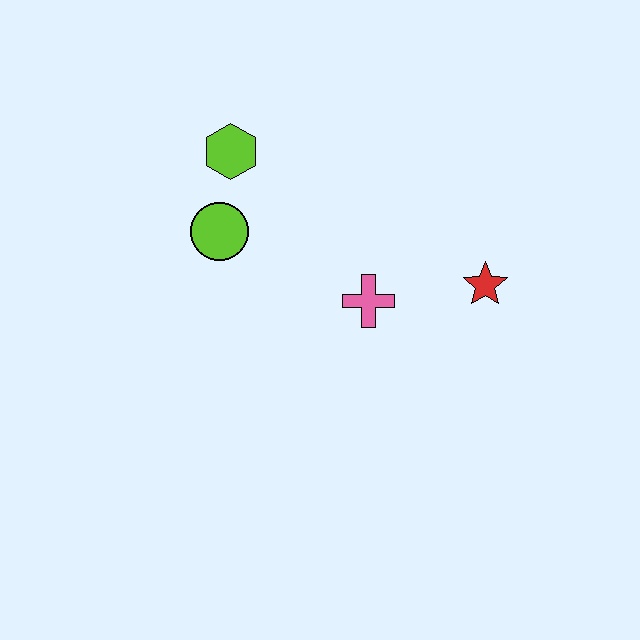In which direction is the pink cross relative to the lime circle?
The pink cross is to the right of the lime circle.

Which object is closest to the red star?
The pink cross is closest to the red star.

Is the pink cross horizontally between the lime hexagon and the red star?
Yes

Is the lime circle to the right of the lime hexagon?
No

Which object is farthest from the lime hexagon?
The red star is farthest from the lime hexagon.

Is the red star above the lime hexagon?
No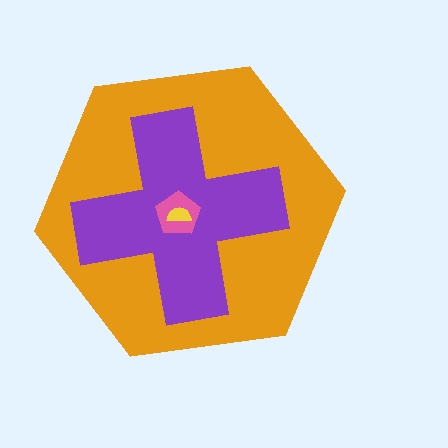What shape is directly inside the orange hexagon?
The purple cross.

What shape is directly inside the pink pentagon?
The yellow semicircle.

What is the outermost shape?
The orange hexagon.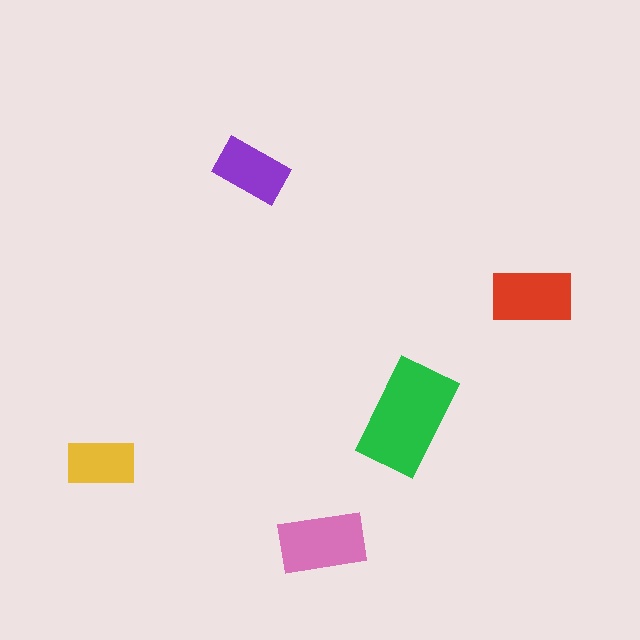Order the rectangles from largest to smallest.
the green one, the pink one, the red one, the purple one, the yellow one.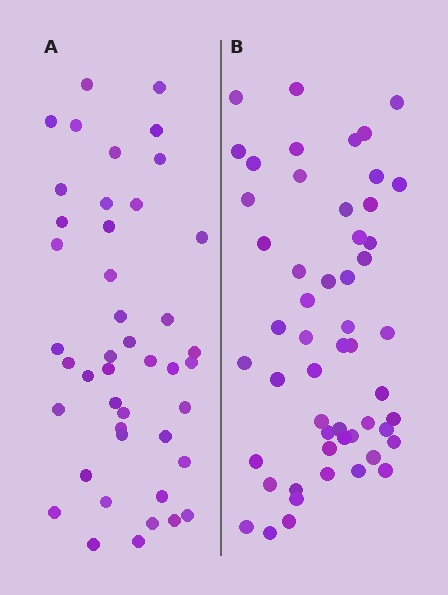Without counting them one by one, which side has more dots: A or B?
Region B (the right region) has more dots.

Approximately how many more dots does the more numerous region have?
Region B has roughly 8 or so more dots than region A.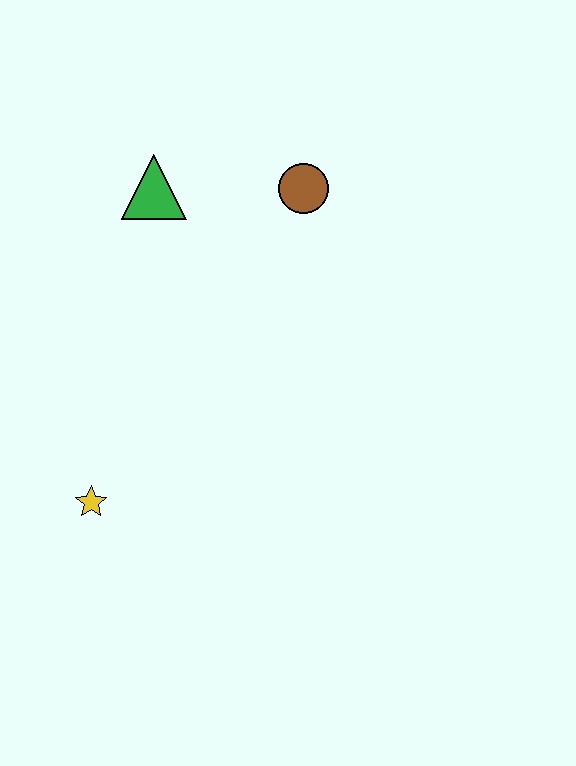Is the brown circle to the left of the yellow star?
No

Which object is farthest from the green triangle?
The yellow star is farthest from the green triangle.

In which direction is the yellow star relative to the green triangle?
The yellow star is below the green triangle.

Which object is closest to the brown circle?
The green triangle is closest to the brown circle.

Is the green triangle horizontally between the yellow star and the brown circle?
Yes